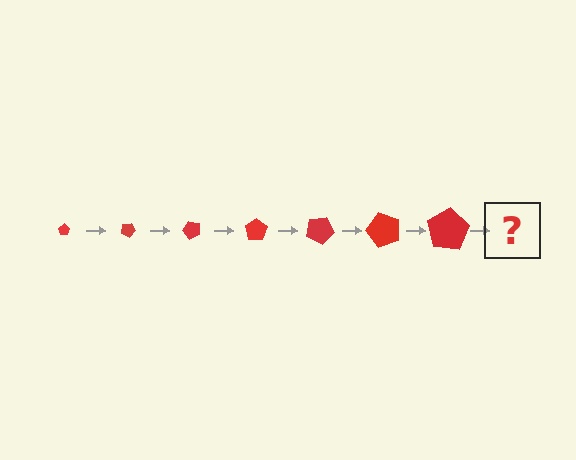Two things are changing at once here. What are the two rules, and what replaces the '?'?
The two rules are that the pentagon grows larger each step and it rotates 25 degrees each step. The '?' should be a pentagon, larger than the previous one and rotated 175 degrees from the start.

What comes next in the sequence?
The next element should be a pentagon, larger than the previous one and rotated 175 degrees from the start.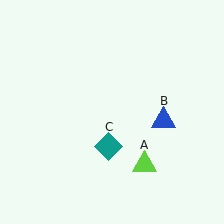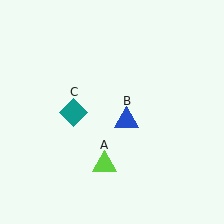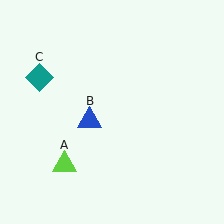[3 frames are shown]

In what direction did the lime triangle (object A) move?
The lime triangle (object A) moved left.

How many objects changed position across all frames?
3 objects changed position: lime triangle (object A), blue triangle (object B), teal diamond (object C).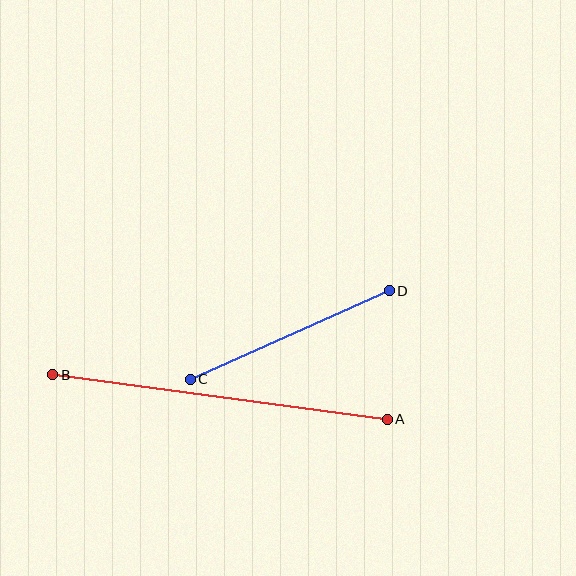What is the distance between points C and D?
The distance is approximately 218 pixels.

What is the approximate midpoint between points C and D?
The midpoint is at approximately (290, 335) pixels.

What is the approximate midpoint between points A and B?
The midpoint is at approximately (220, 397) pixels.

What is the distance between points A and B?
The distance is approximately 338 pixels.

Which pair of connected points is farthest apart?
Points A and B are farthest apart.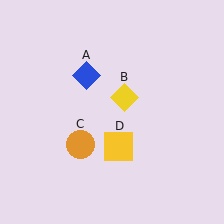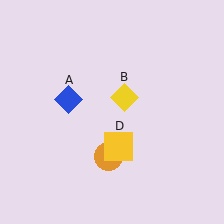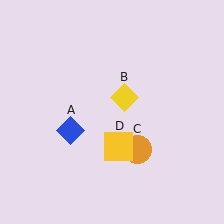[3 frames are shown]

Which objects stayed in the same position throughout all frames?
Yellow diamond (object B) and yellow square (object D) remained stationary.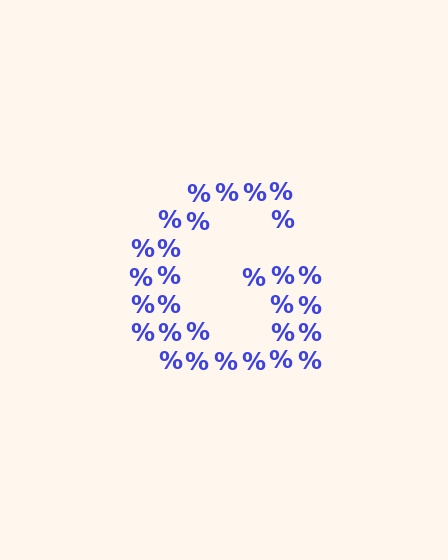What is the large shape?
The large shape is the letter G.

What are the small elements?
The small elements are percent signs.